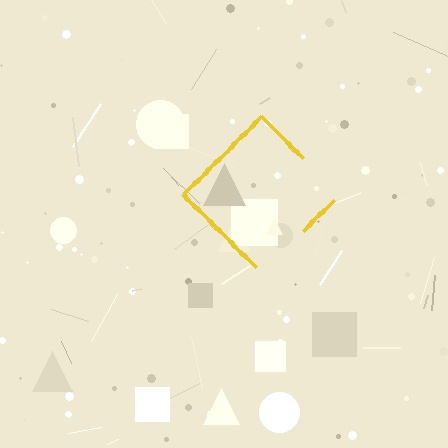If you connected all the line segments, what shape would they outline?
They would outline a diamond.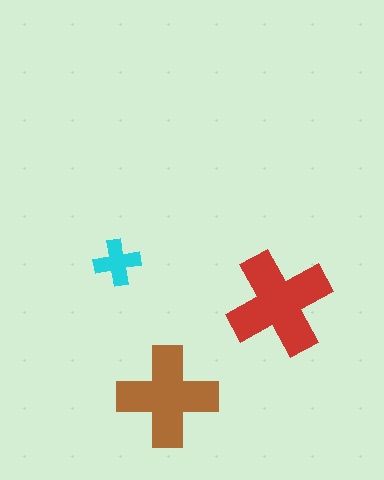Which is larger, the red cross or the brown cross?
The red one.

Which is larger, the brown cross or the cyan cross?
The brown one.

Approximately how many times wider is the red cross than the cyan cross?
About 2.5 times wider.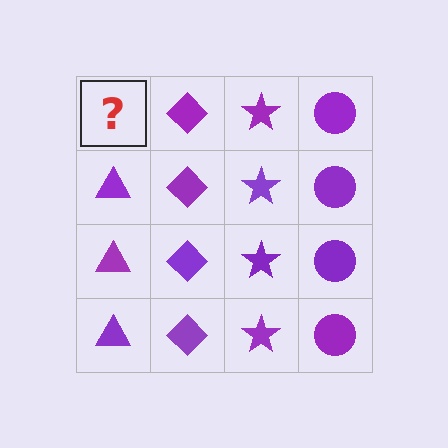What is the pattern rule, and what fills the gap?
The rule is that each column has a consistent shape. The gap should be filled with a purple triangle.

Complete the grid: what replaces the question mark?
The question mark should be replaced with a purple triangle.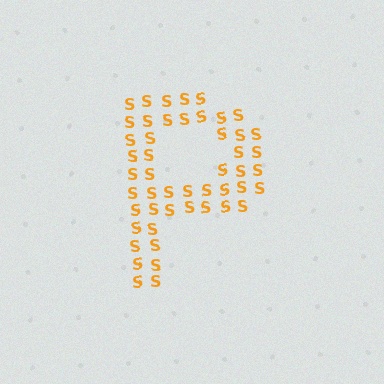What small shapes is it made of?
It is made of small letter S's.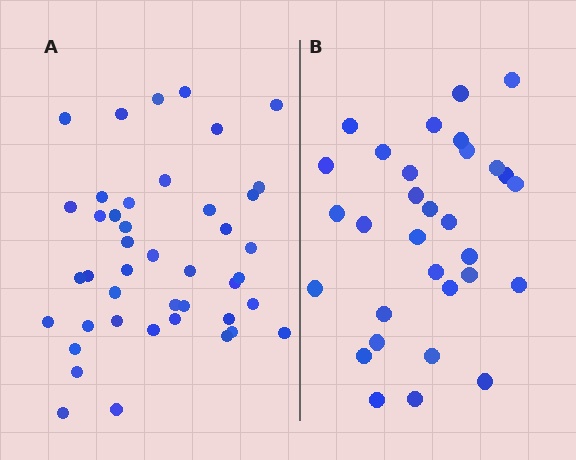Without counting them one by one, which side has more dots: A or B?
Region A (the left region) has more dots.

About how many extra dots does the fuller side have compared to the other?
Region A has roughly 12 or so more dots than region B.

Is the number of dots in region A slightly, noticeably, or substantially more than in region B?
Region A has noticeably more, but not dramatically so. The ratio is roughly 1.4 to 1.